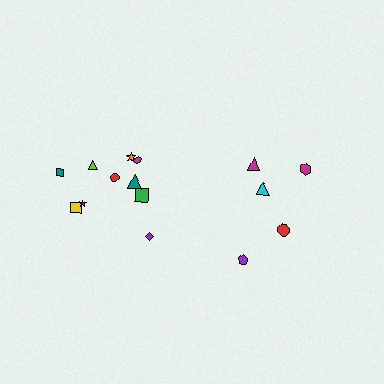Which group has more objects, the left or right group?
The left group.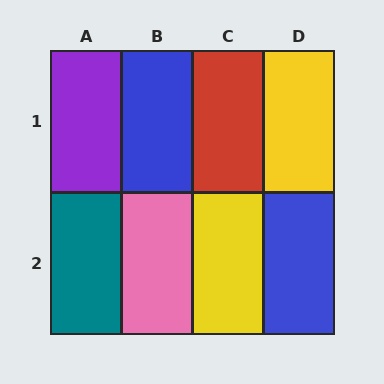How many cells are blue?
2 cells are blue.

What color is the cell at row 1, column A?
Purple.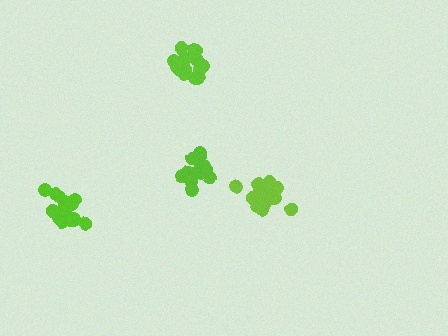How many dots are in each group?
Group 1: 19 dots, Group 2: 16 dots, Group 3: 15 dots, Group 4: 19 dots (69 total).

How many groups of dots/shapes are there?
There are 4 groups.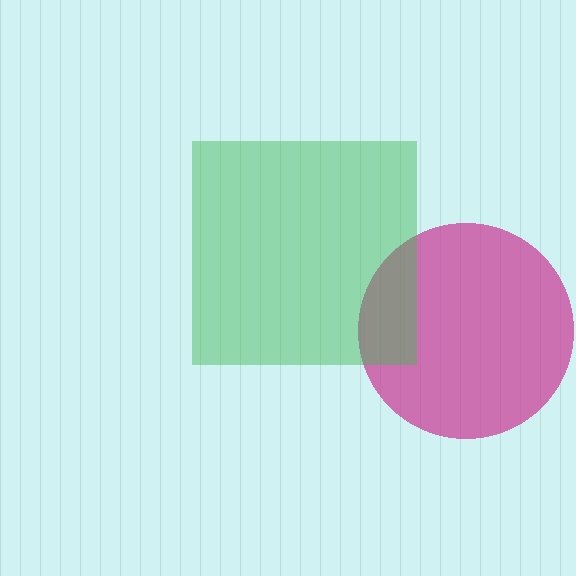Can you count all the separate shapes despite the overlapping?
Yes, there are 2 separate shapes.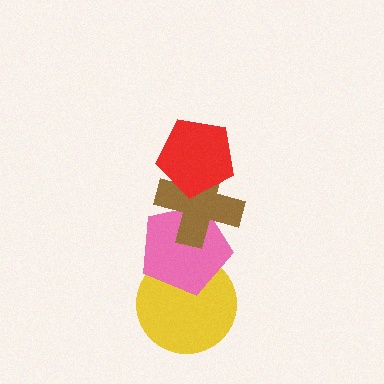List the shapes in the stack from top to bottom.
From top to bottom: the red pentagon, the brown cross, the pink pentagon, the yellow circle.